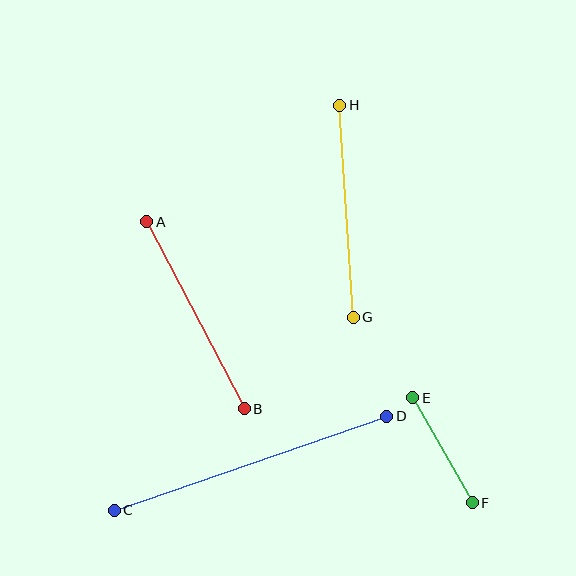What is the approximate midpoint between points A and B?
The midpoint is at approximately (196, 315) pixels.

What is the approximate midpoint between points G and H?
The midpoint is at approximately (347, 211) pixels.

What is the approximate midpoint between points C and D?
The midpoint is at approximately (250, 463) pixels.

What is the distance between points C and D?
The distance is approximately 288 pixels.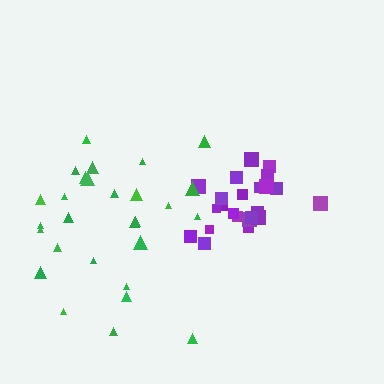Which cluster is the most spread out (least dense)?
Green.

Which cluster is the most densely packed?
Purple.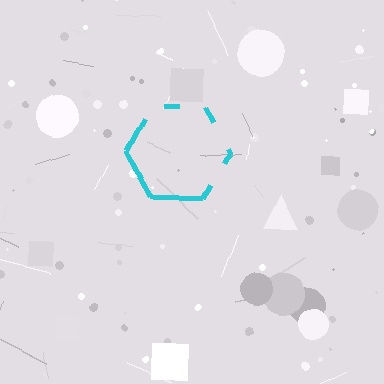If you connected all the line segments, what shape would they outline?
They would outline a hexagon.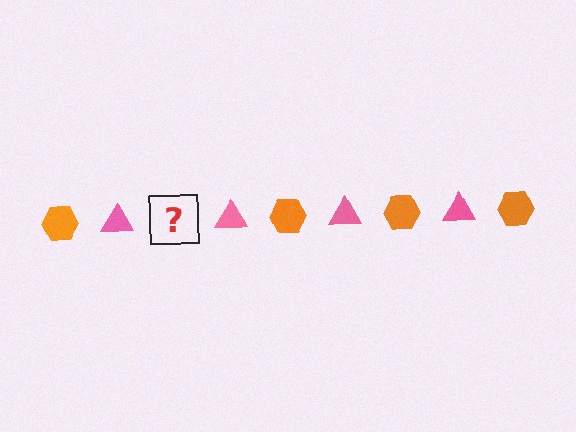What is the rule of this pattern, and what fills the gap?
The rule is that the pattern alternates between orange hexagon and pink triangle. The gap should be filled with an orange hexagon.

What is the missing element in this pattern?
The missing element is an orange hexagon.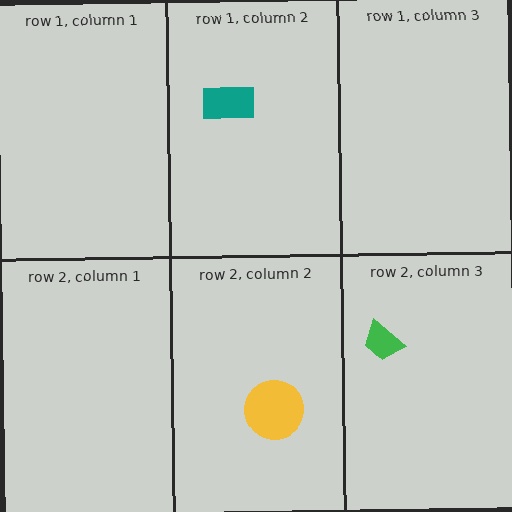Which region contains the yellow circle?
The row 2, column 2 region.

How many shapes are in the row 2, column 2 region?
1.